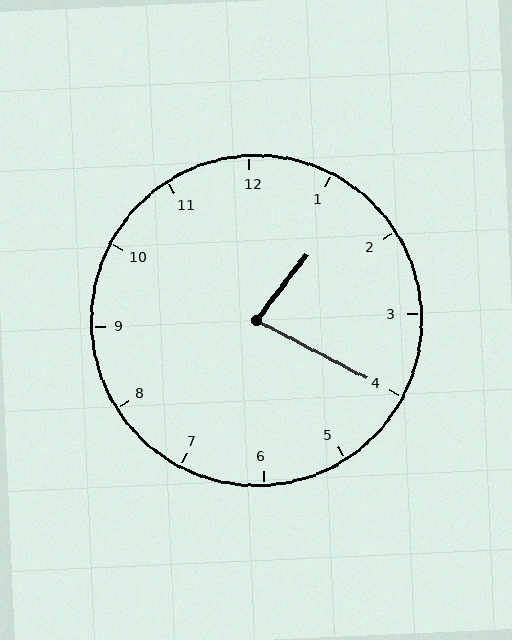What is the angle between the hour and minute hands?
Approximately 80 degrees.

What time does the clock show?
1:20.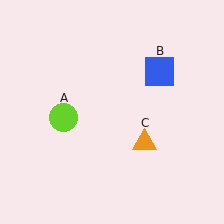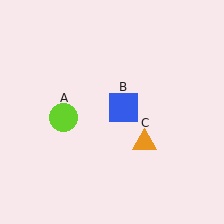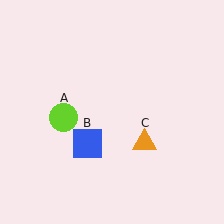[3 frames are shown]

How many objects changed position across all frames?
1 object changed position: blue square (object B).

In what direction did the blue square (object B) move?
The blue square (object B) moved down and to the left.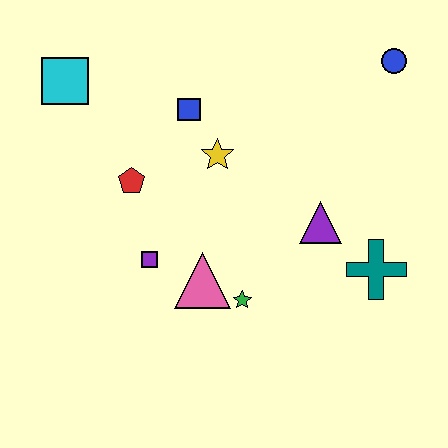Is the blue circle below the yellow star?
No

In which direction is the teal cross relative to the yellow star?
The teal cross is to the right of the yellow star.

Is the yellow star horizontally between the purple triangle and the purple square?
Yes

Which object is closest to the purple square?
The pink triangle is closest to the purple square.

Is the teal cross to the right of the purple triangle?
Yes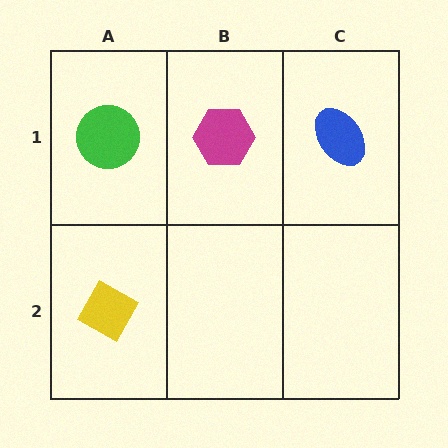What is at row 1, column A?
A green circle.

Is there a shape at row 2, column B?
No, that cell is empty.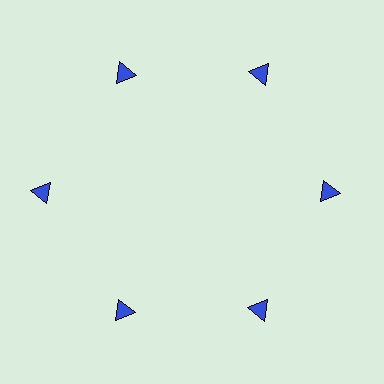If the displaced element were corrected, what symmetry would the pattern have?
It would have 6-fold rotational symmetry — the pattern would map onto itself every 60 degrees.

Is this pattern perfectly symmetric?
No. The 6 blue triangles are arranged in a ring, but one element near the 9 o'clock position is pushed outward from the center, breaking the 6-fold rotational symmetry.